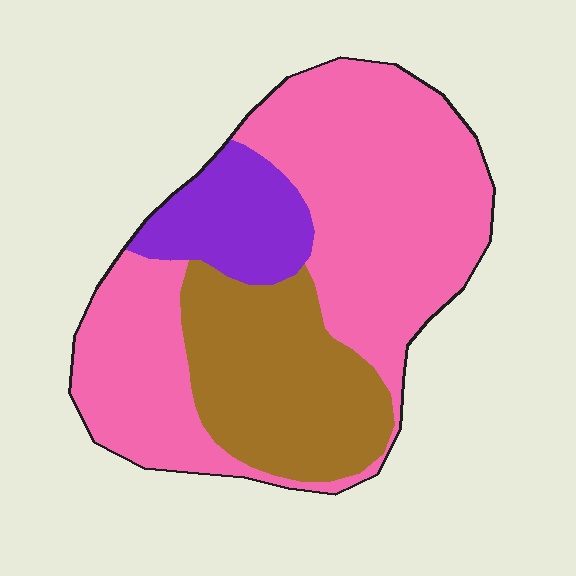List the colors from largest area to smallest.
From largest to smallest: pink, brown, purple.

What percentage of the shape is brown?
Brown covers 27% of the shape.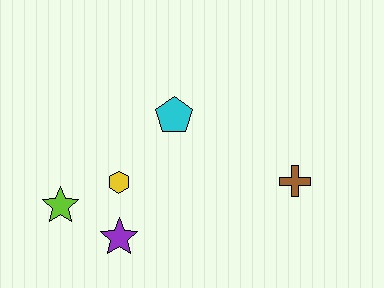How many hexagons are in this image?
There is 1 hexagon.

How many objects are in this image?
There are 5 objects.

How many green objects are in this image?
There are no green objects.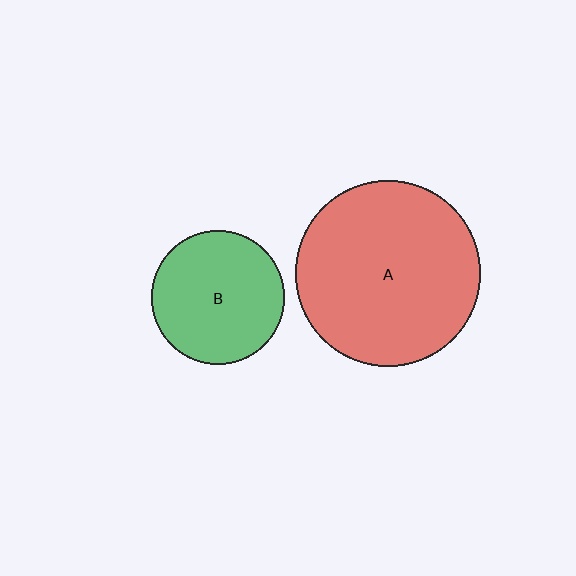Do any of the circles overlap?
No, none of the circles overlap.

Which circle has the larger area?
Circle A (red).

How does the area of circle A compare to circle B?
Approximately 1.9 times.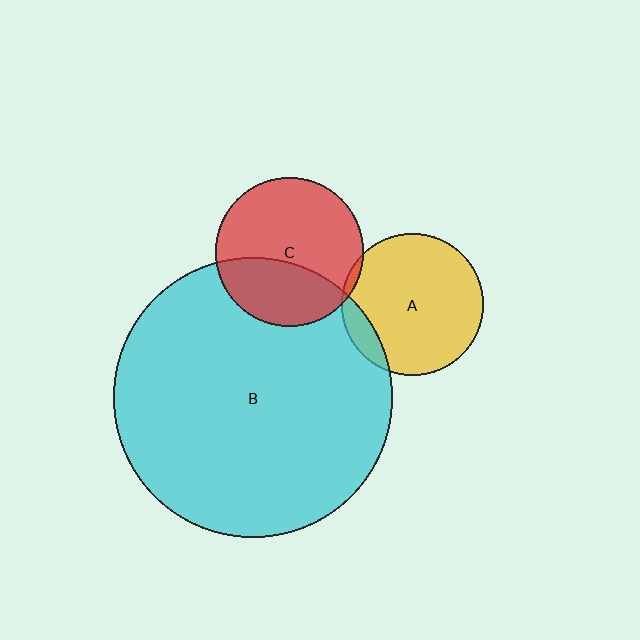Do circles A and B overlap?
Yes.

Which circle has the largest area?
Circle B (cyan).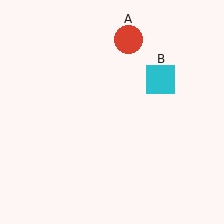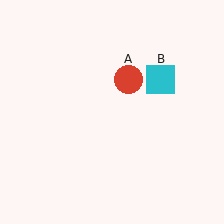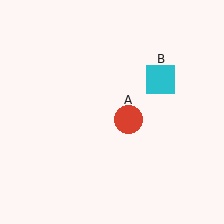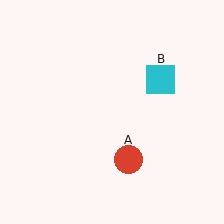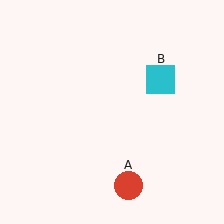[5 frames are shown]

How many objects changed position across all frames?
1 object changed position: red circle (object A).